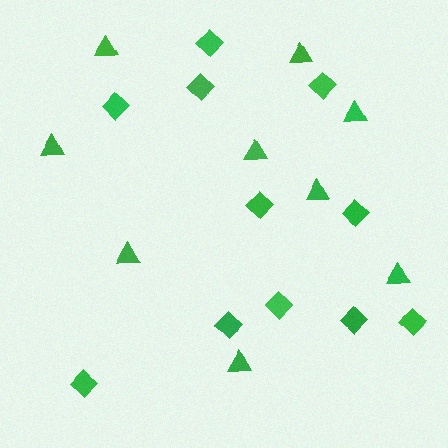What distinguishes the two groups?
There are 2 groups: one group of diamonds (11) and one group of triangles (9).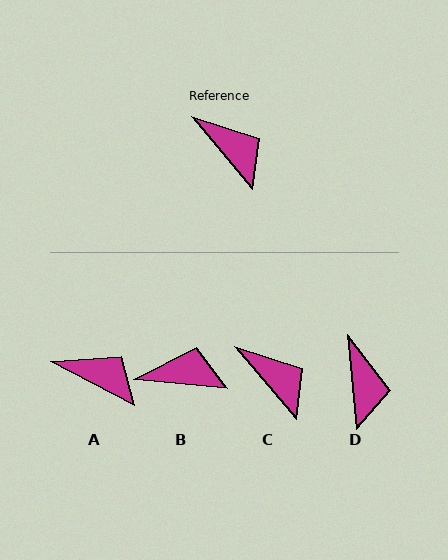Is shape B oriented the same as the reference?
No, it is off by about 45 degrees.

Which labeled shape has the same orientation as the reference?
C.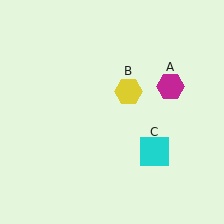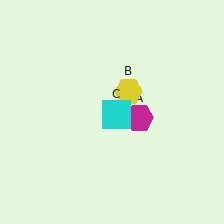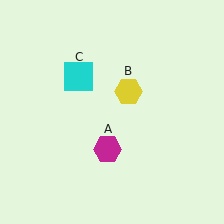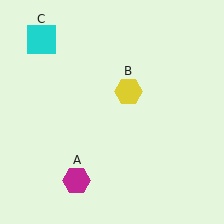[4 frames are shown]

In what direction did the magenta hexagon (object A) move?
The magenta hexagon (object A) moved down and to the left.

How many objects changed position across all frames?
2 objects changed position: magenta hexagon (object A), cyan square (object C).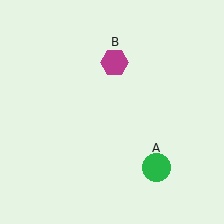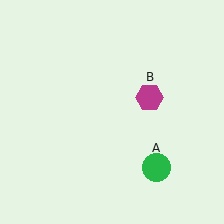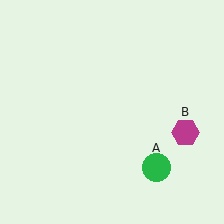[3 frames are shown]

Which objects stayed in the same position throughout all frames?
Green circle (object A) remained stationary.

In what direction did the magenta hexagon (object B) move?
The magenta hexagon (object B) moved down and to the right.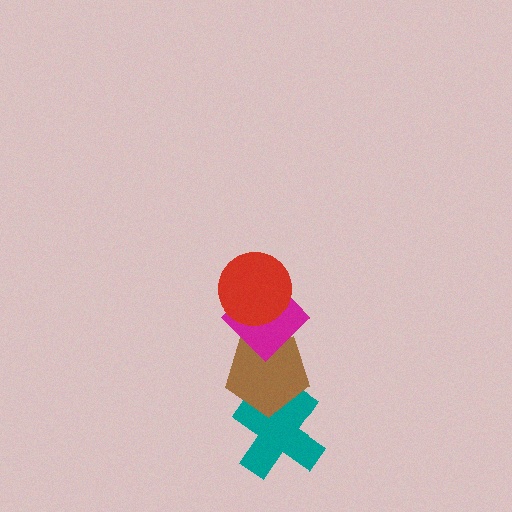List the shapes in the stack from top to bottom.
From top to bottom: the red circle, the magenta diamond, the brown pentagon, the teal cross.